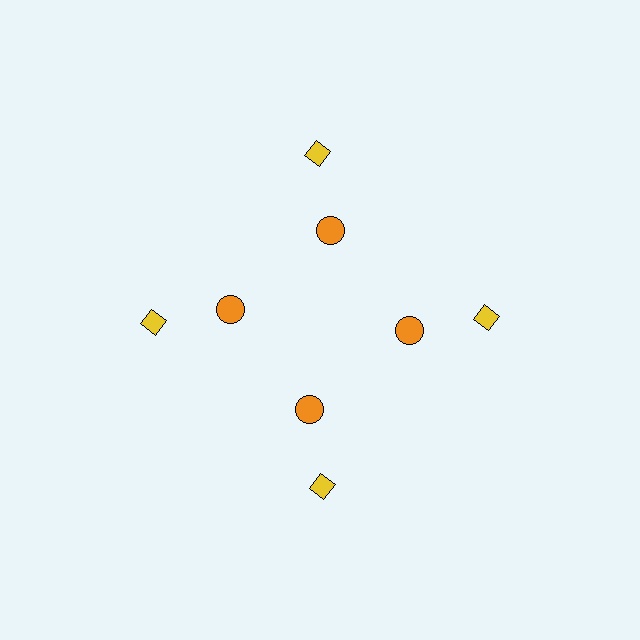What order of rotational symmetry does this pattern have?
This pattern has 4-fold rotational symmetry.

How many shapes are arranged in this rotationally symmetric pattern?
There are 8 shapes, arranged in 4 groups of 2.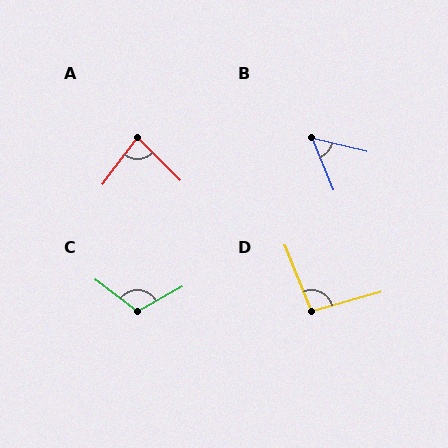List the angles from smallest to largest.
B (54°), A (82°), D (96°), C (113°).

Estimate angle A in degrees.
Approximately 82 degrees.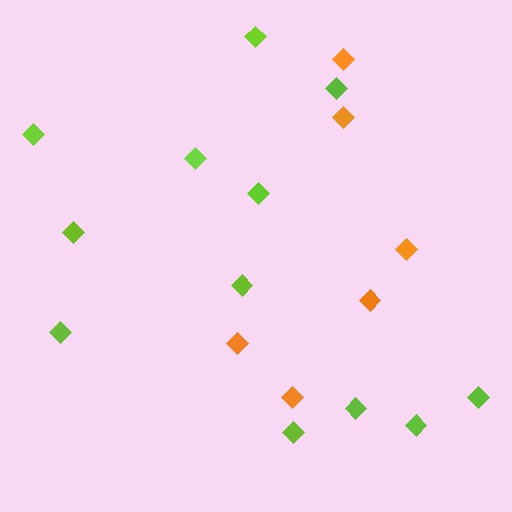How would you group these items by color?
There are 2 groups: one group of lime diamonds (12) and one group of orange diamonds (6).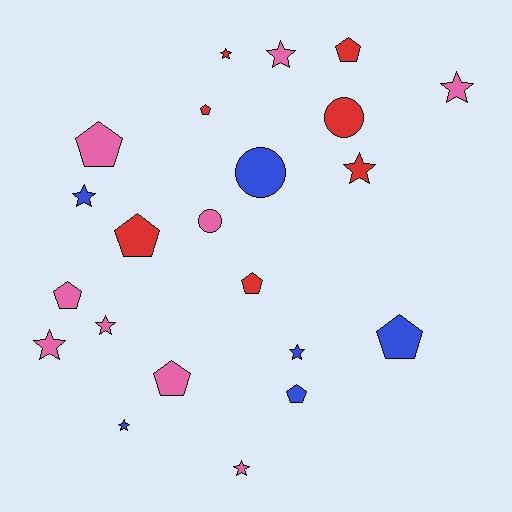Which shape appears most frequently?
Star, with 10 objects.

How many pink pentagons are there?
There are 3 pink pentagons.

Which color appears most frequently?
Pink, with 9 objects.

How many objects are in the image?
There are 22 objects.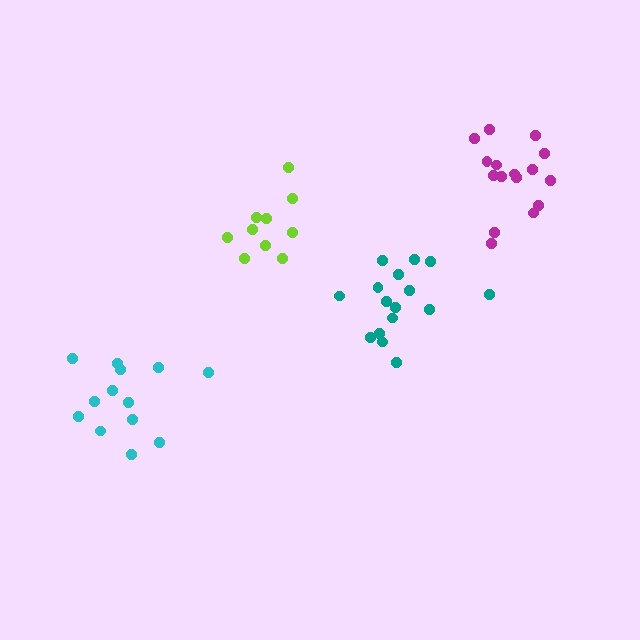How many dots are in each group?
Group 1: 13 dots, Group 2: 10 dots, Group 3: 16 dots, Group 4: 16 dots (55 total).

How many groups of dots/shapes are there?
There are 4 groups.